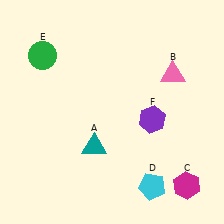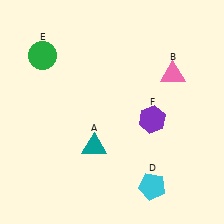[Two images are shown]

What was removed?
The magenta hexagon (C) was removed in Image 2.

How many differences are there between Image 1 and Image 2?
There is 1 difference between the two images.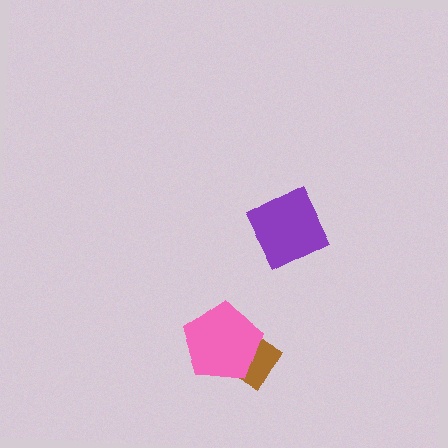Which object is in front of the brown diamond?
The pink pentagon is in front of the brown diamond.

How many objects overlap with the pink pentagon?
1 object overlaps with the pink pentagon.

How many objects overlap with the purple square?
0 objects overlap with the purple square.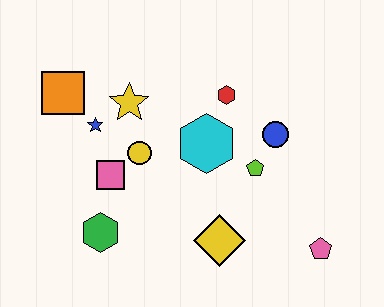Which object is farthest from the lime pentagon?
The orange square is farthest from the lime pentagon.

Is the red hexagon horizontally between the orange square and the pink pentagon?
Yes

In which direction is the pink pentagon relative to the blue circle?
The pink pentagon is below the blue circle.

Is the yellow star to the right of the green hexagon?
Yes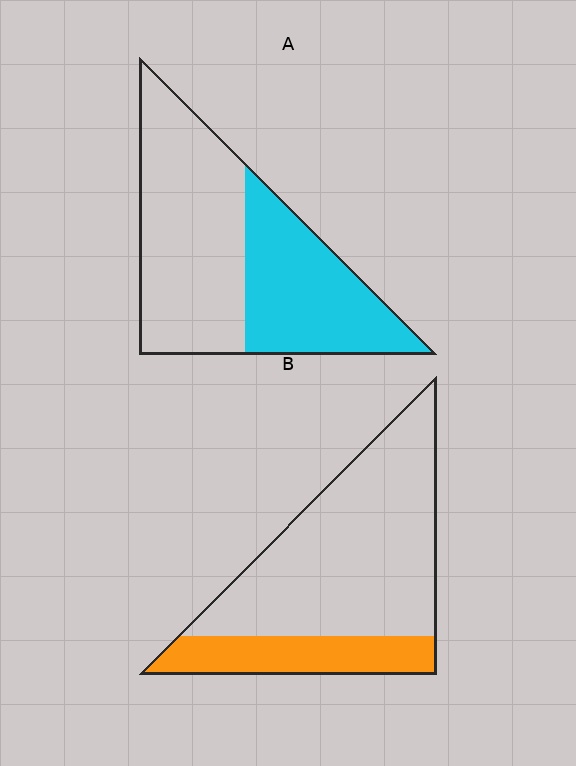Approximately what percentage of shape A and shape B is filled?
A is approximately 40% and B is approximately 25%.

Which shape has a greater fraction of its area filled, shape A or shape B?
Shape A.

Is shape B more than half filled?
No.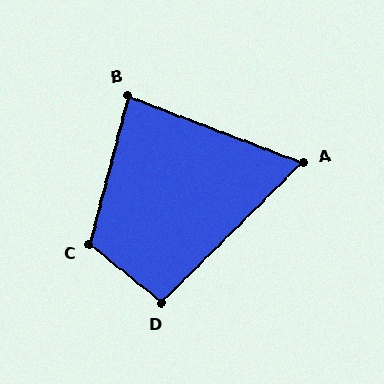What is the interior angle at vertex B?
Approximately 84 degrees (acute).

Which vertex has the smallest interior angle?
A, at approximately 66 degrees.